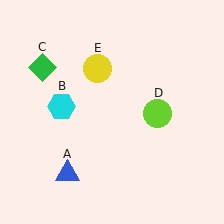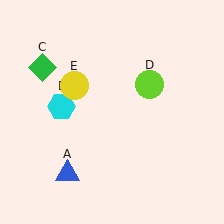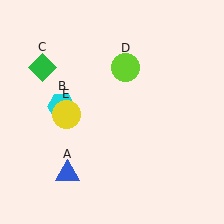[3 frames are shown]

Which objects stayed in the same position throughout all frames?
Blue triangle (object A) and cyan hexagon (object B) and green diamond (object C) remained stationary.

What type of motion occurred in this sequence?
The lime circle (object D), yellow circle (object E) rotated counterclockwise around the center of the scene.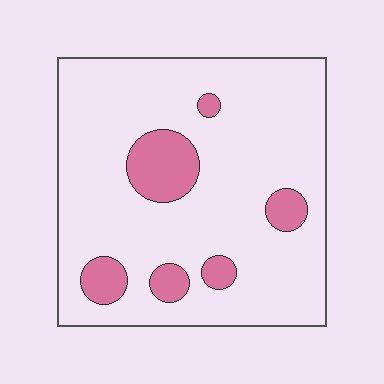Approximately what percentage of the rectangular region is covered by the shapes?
Approximately 15%.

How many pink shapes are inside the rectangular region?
6.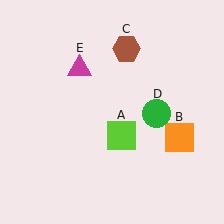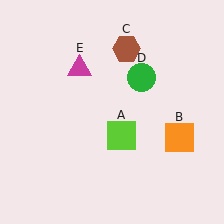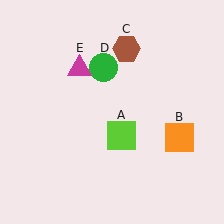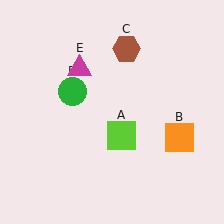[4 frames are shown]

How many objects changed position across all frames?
1 object changed position: green circle (object D).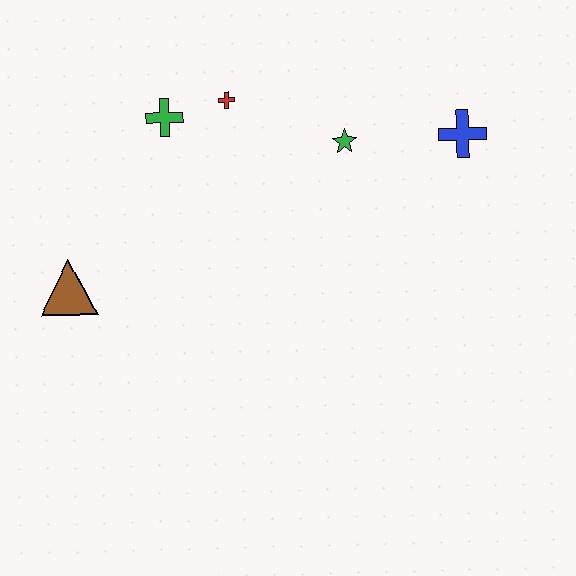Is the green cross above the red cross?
No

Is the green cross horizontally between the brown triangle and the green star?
Yes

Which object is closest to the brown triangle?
The green cross is closest to the brown triangle.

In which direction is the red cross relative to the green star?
The red cross is to the left of the green star.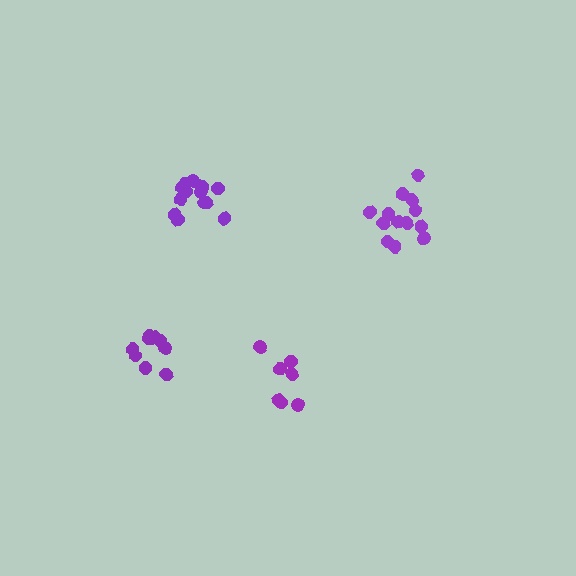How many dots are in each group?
Group 1: 13 dots, Group 2: 13 dots, Group 3: 7 dots, Group 4: 9 dots (42 total).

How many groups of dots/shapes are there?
There are 4 groups.